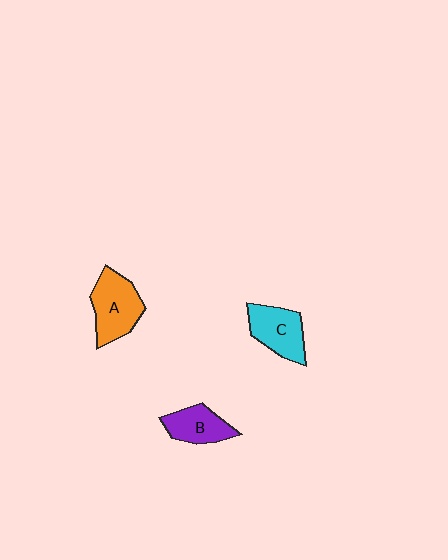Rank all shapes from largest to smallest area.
From largest to smallest: A (orange), C (cyan), B (purple).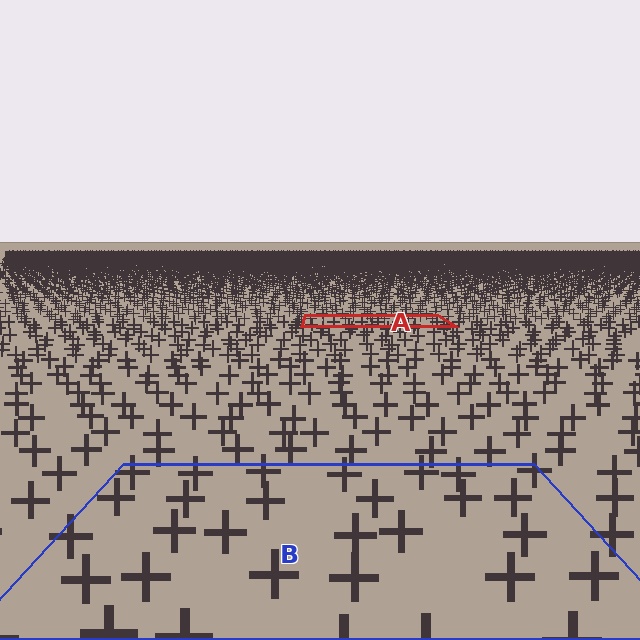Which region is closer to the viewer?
Region B is closer. The texture elements there are larger and more spread out.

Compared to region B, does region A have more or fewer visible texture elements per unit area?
Region A has more texture elements per unit area — they are packed more densely because it is farther away.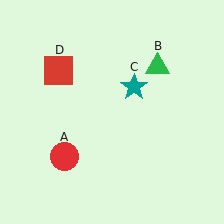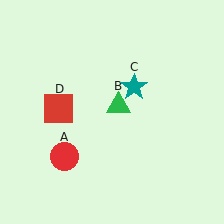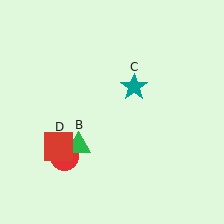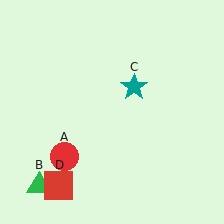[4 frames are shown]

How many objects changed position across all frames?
2 objects changed position: green triangle (object B), red square (object D).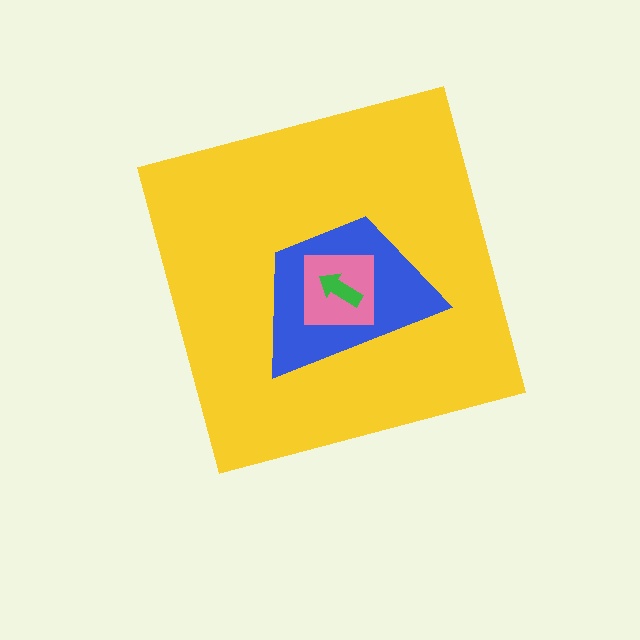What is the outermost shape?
The yellow square.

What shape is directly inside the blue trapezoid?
The pink square.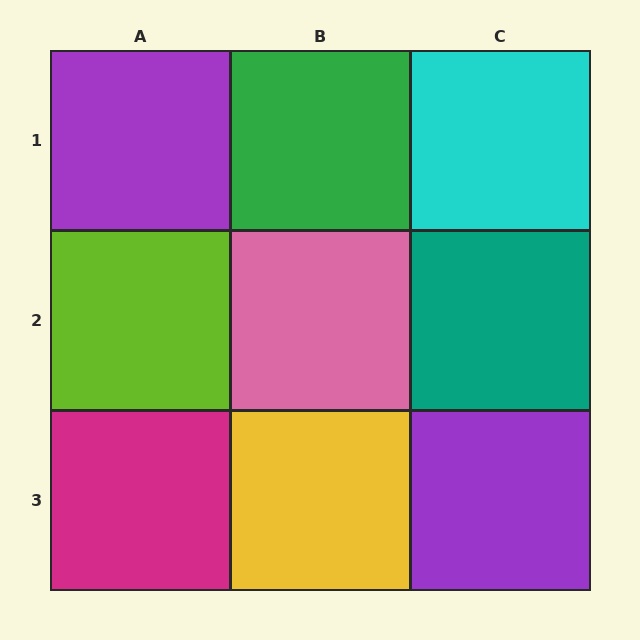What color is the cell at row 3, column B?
Yellow.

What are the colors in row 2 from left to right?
Lime, pink, teal.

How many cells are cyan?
1 cell is cyan.